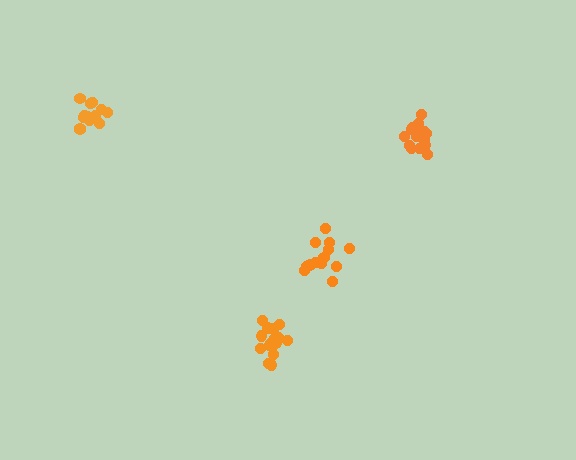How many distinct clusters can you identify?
There are 4 distinct clusters.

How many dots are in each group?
Group 1: 17 dots, Group 2: 13 dots, Group 3: 13 dots, Group 4: 17 dots (60 total).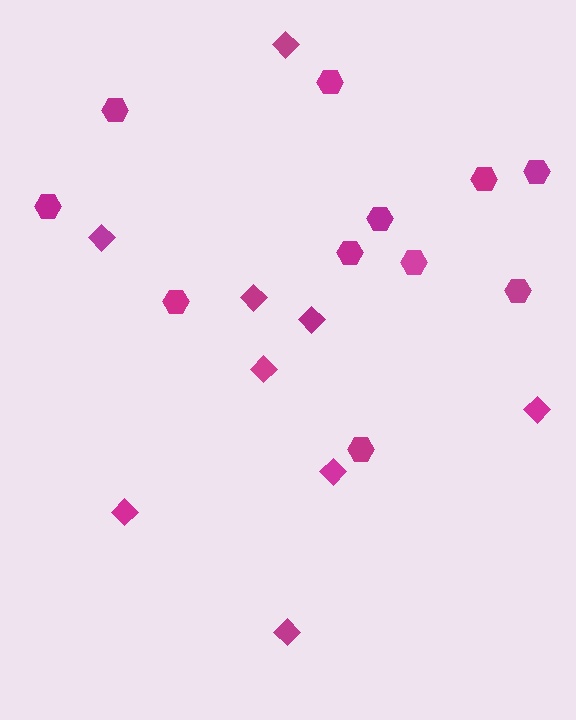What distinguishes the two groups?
There are 2 groups: one group of diamonds (9) and one group of hexagons (11).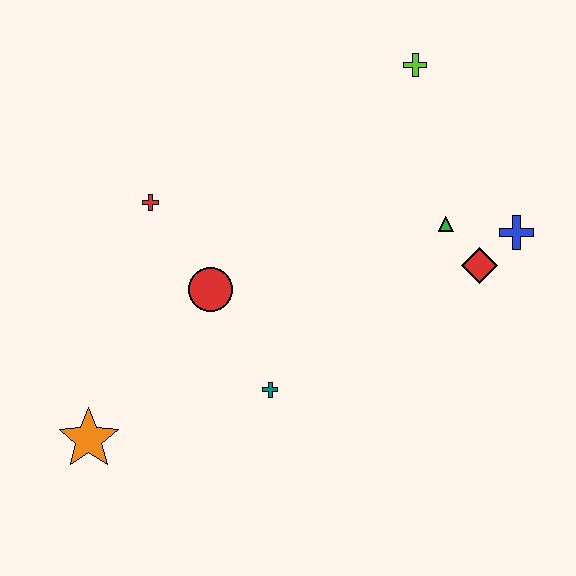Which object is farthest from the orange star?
The lime cross is farthest from the orange star.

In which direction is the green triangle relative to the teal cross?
The green triangle is to the right of the teal cross.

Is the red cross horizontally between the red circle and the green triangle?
No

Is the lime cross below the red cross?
No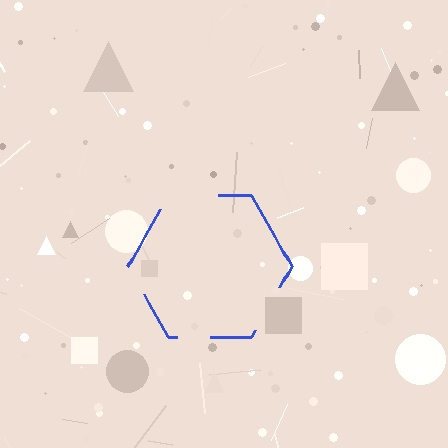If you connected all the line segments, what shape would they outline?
They would outline a hexagon.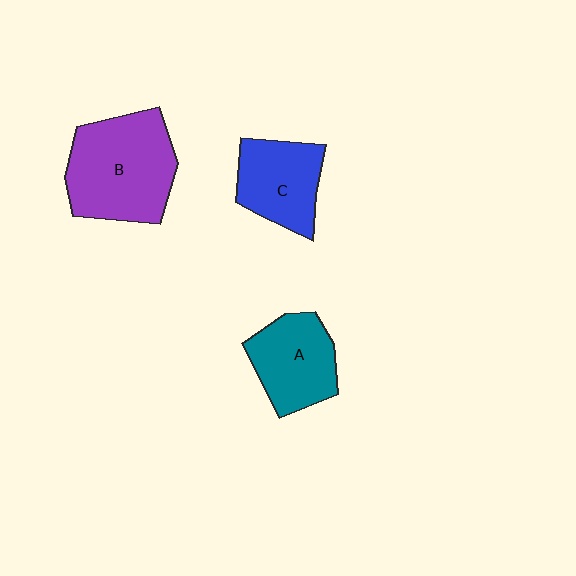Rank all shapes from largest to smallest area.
From largest to smallest: B (purple), A (teal), C (blue).